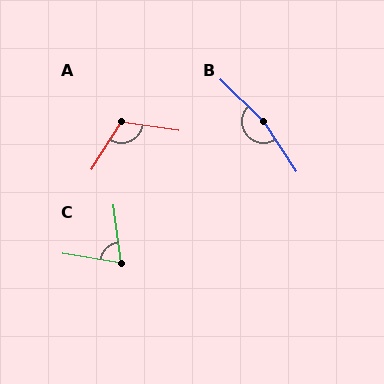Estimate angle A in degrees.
Approximately 114 degrees.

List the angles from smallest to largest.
C (72°), A (114°), B (167°).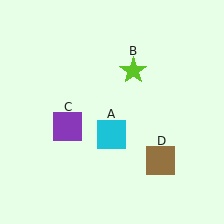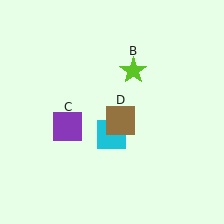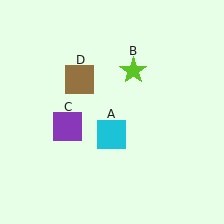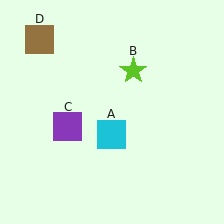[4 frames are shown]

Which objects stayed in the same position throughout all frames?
Cyan square (object A) and lime star (object B) and purple square (object C) remained stationary.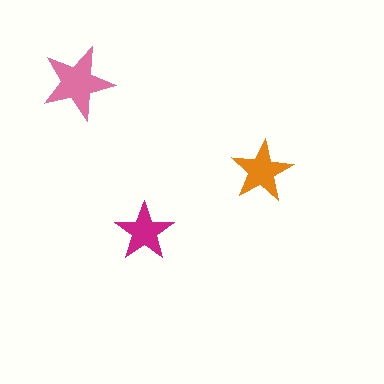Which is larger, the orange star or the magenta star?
The orange one.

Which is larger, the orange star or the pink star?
The pink one.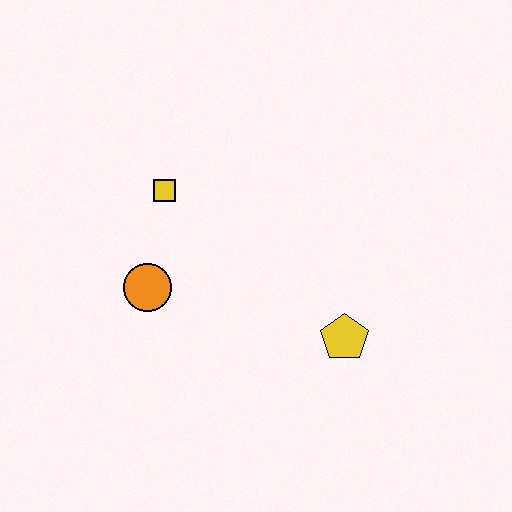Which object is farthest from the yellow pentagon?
The yellow square is farthest from the yellow pentagon.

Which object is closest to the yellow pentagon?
The orange circle is closest to the yellow pentagon.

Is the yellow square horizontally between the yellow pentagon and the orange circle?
Yes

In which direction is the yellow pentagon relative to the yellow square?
The yellow pentagon is to the right of the yellow square.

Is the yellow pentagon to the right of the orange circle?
Yes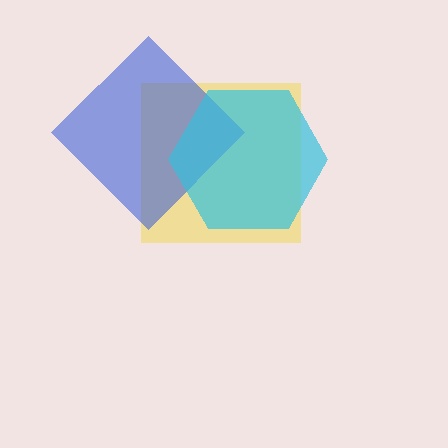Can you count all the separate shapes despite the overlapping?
Yes, there are 3 separate shapes.